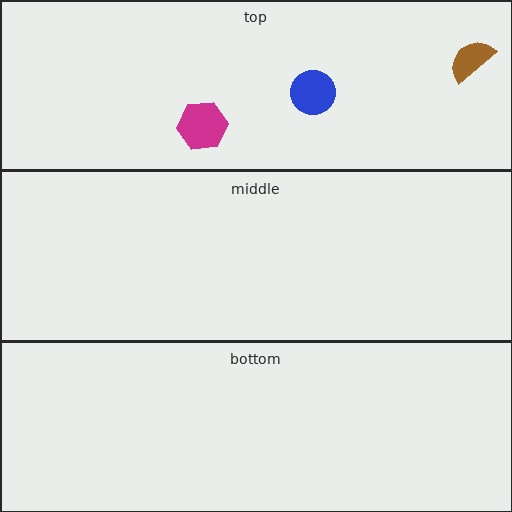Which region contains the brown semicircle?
The top region.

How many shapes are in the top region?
3.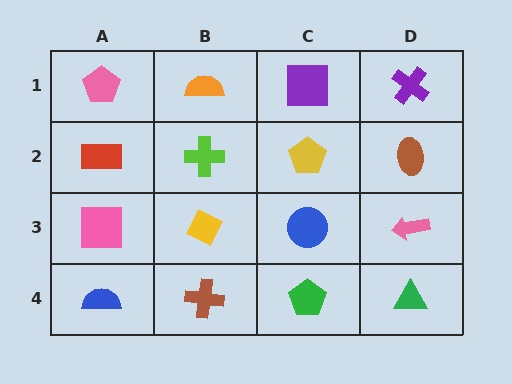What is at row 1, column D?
A purple cross.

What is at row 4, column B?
A brown cross.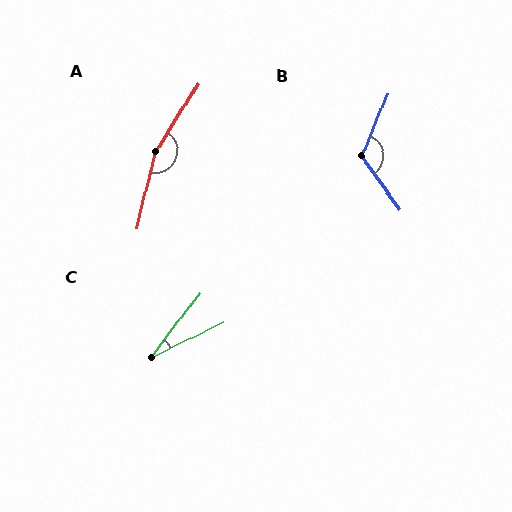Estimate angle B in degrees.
Approximately 122 degrees.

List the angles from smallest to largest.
C (27°), B (122°), A (161°).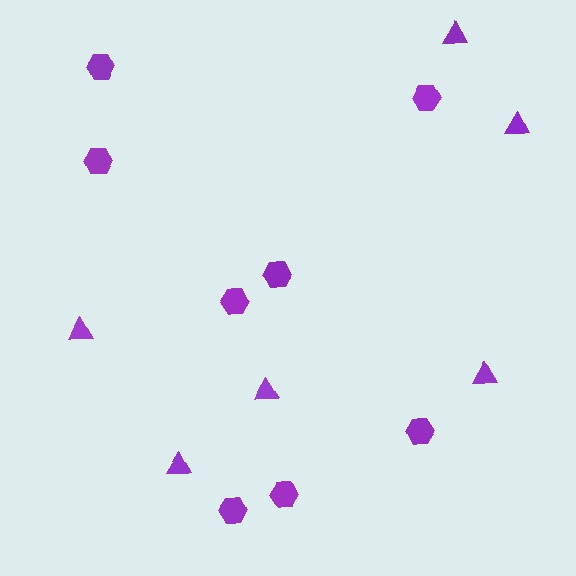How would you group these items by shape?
There are 2 groups: one group of hexagons (8) and one group of triangles (6).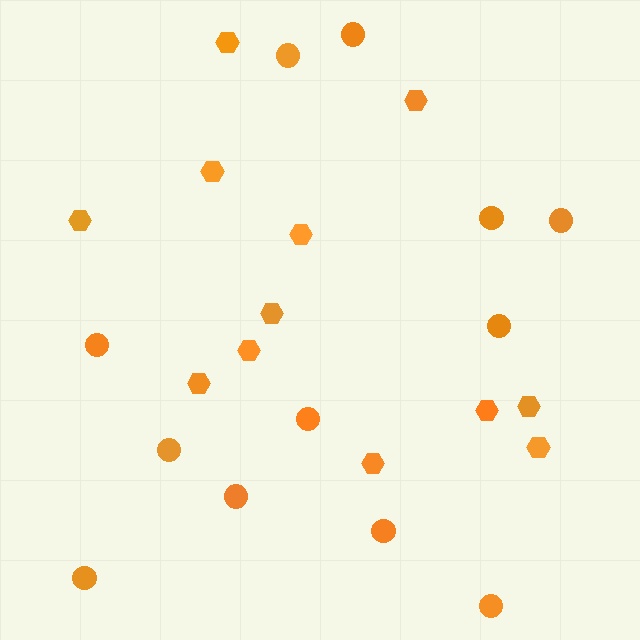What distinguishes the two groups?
There are 2 groups: one group of hexagons (12) and one group of circles (12).